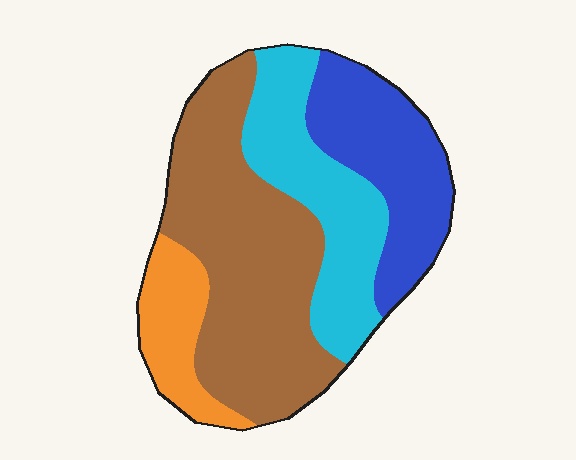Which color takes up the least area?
Orange, at roughly 10%.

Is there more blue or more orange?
Blue.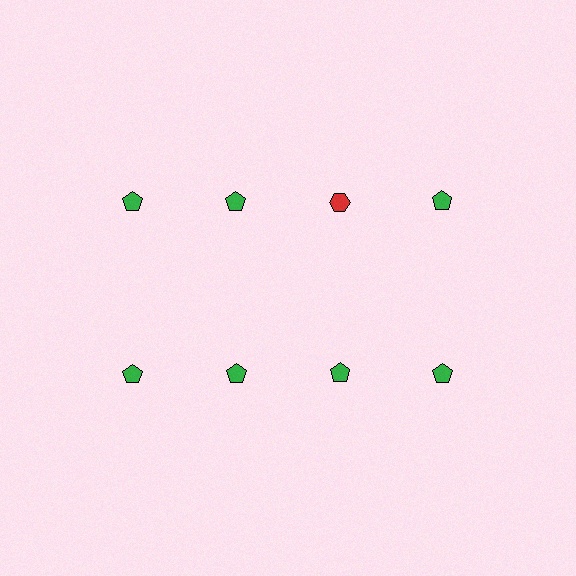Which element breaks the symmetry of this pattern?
The red hexagon in the top row, center column breaks the symmetry. All other shapes are green pentagons.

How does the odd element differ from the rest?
It differs in both color (red instead of green) and shape (hexagon instead of pentagon).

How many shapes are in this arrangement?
There are 8 shapes arranged in a grid pattern.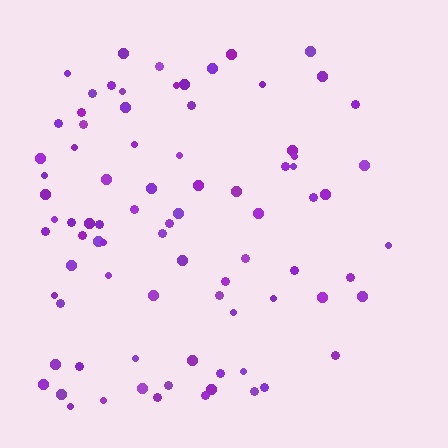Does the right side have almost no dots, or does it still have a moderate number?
Still a moderate number, just noticeably fewer than the left.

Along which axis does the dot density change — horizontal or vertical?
Horizontal.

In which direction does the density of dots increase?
From right to left, with the left side densest.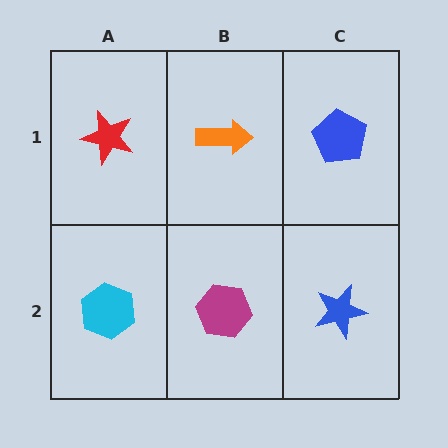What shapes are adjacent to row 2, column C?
A blue pentagon (row 1, column C), a magenta hexagon (row 2, column B).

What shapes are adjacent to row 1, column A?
A cyan hexagon (row 2, column A), an orange arrow (row 1, column B).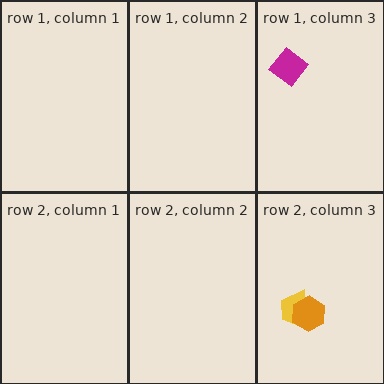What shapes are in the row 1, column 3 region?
The magenta diamond.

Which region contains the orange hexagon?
The row 2, column 3 region.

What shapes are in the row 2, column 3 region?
The yellow trapezoid, the orange hexagon.